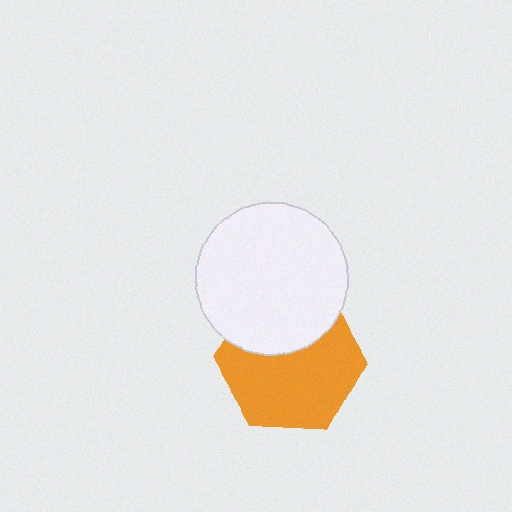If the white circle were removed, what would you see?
You would see the complete orange hexagon.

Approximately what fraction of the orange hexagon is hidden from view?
Roughly 35% of the orange hexagon is hidden behind the white circle.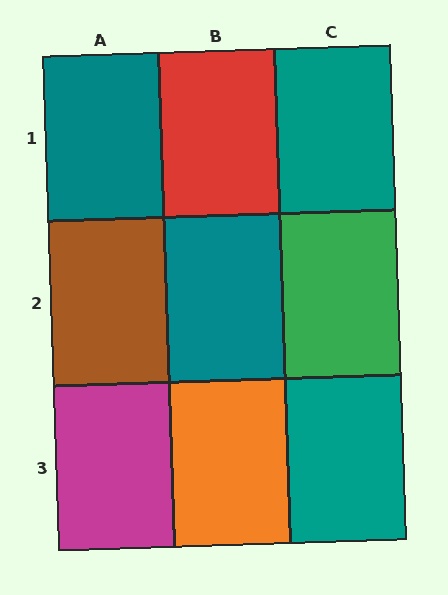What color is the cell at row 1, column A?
Teal.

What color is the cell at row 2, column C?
Green.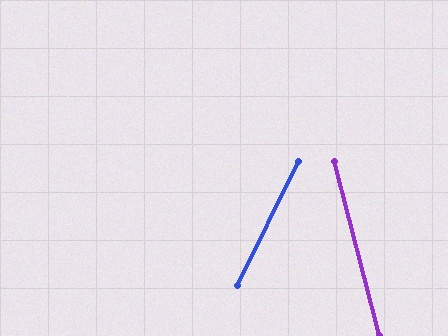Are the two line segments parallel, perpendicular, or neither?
Neither parallel nor perpendicular — they differ by about 41°.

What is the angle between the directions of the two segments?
Approximately 41 degrees.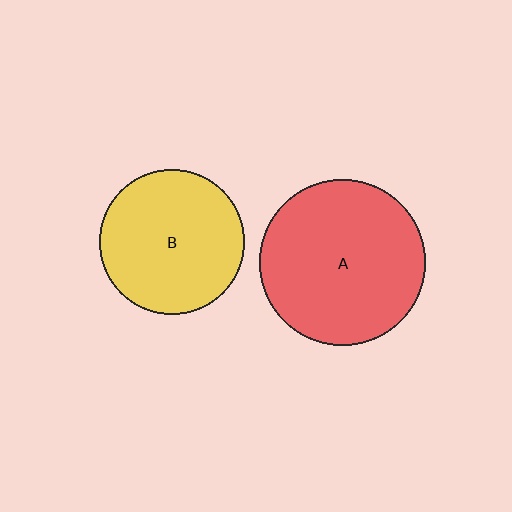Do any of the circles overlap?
No, none of the circles overlap.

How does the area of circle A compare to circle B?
Approximately 1.3 times.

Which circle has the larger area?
Circle A (red).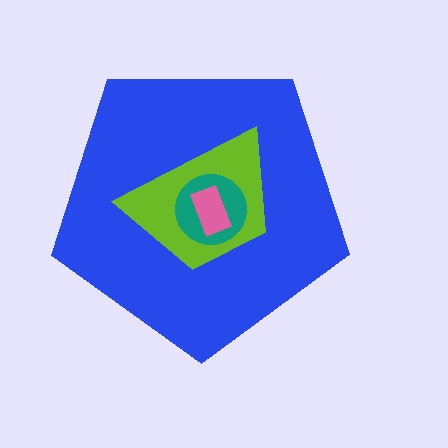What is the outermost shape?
The blue pentagon.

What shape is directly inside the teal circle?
The pink rectangle.